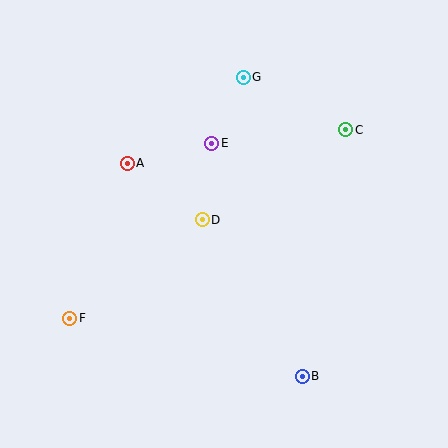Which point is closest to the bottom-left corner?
Point F is closest to the bottom-left corner.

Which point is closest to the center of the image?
Point D at (202, 220) is closest to the center.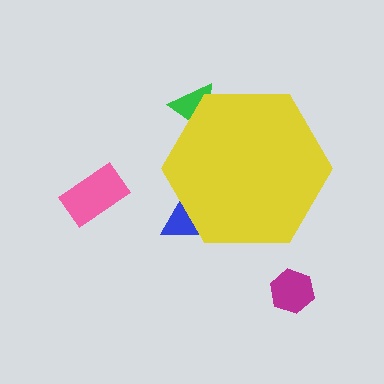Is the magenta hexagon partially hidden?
No, the magenta hexagon is fully visible.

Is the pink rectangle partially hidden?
No, the pink rectangle is fully visible.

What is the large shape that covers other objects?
A yellow hexagon.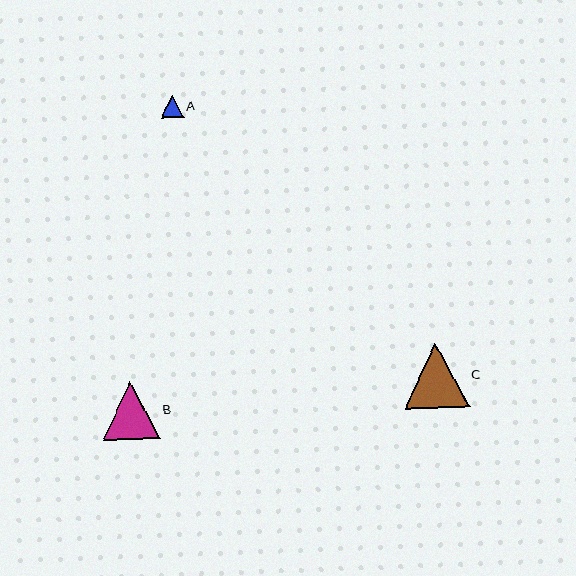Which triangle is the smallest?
Triangle A is the smallest with a size of approximately 22 pixels.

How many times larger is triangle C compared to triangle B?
Triangle C is approximately 1.1 times the size of triangle B.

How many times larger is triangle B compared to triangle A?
Triangle B is approximately 2.6 times the size of triangle A.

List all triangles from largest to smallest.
From largest to smallest: C, B, A.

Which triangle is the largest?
Triangle C is the largest with a size of approximately 65 pixels.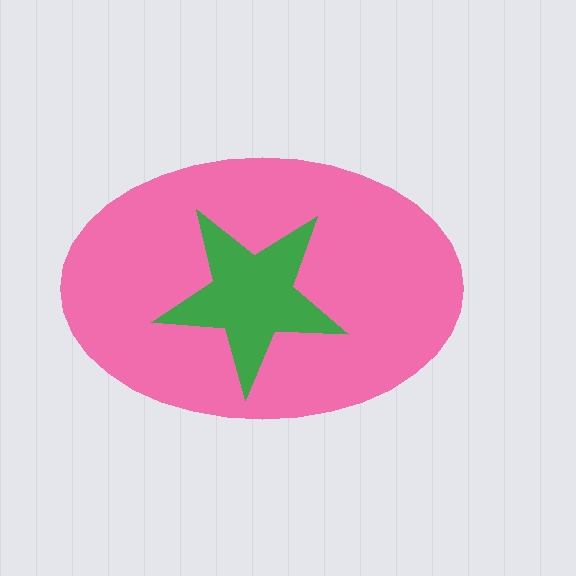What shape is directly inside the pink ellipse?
The green star.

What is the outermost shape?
The pink ellipse.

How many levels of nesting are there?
2.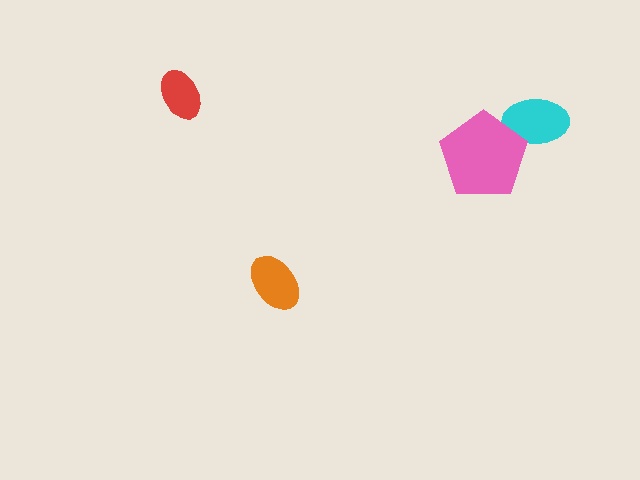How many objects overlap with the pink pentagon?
1 object overlaps with the pink pentagon.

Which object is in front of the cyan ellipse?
The pink pentagon is in front of the cyan ellipse.